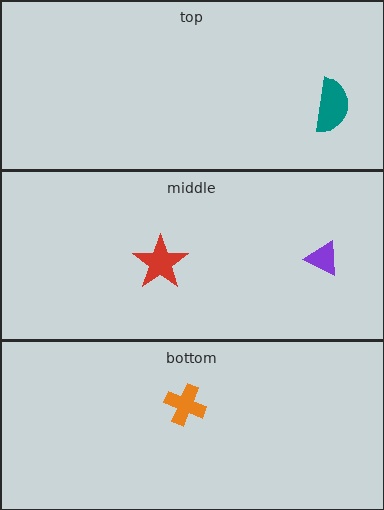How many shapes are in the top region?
1.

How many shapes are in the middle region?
2.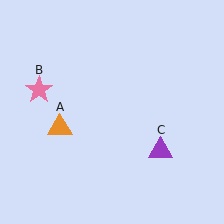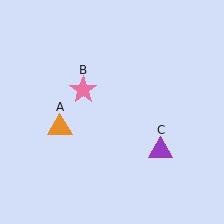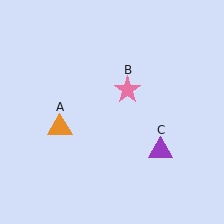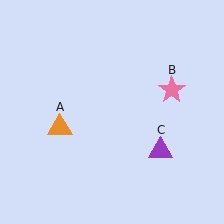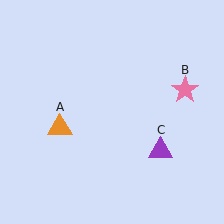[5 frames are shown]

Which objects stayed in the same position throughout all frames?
Orange triangle (object A) and purple triangle (object C) remained stationary.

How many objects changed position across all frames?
1 object changed position: pink star (object B).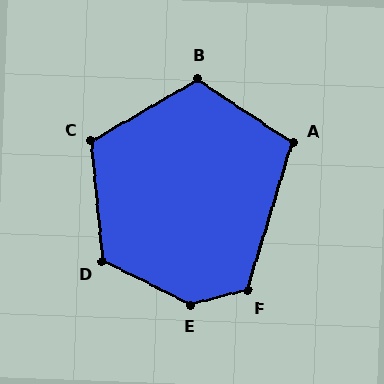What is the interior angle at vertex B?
Approximately 117 degrees (obtuse).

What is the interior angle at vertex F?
Approximately 122 degrees (obtuse).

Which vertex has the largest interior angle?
E, at approximately 139 degrees.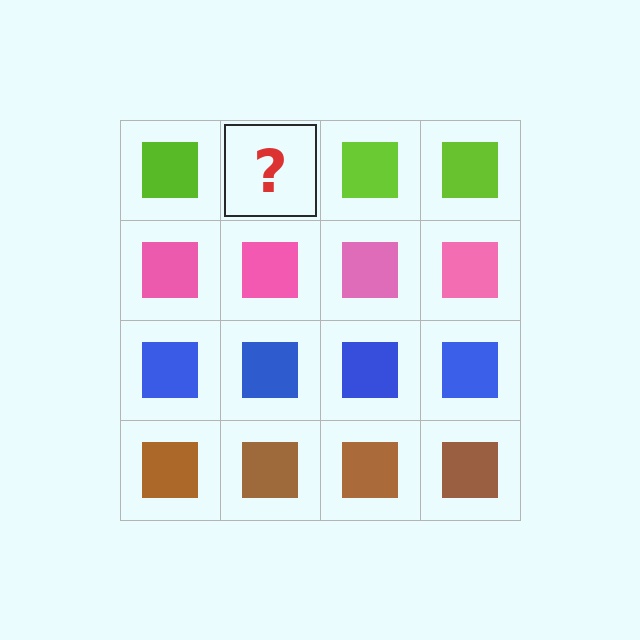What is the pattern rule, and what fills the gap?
The rule is that each row has a consistent color. The gap should be filled with a lime square.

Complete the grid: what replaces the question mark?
The question mark should be replaced with a lime square.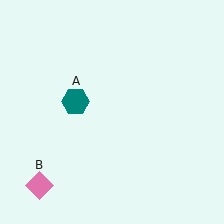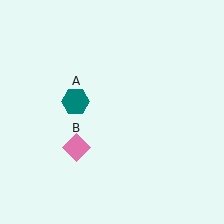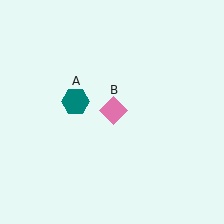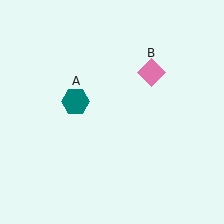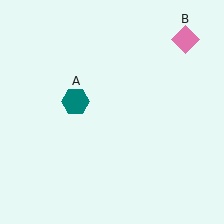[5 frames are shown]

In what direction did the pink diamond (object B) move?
The pink diamond (object B) moved up and to the right.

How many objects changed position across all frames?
1 object changed position: pink diamond (object B).